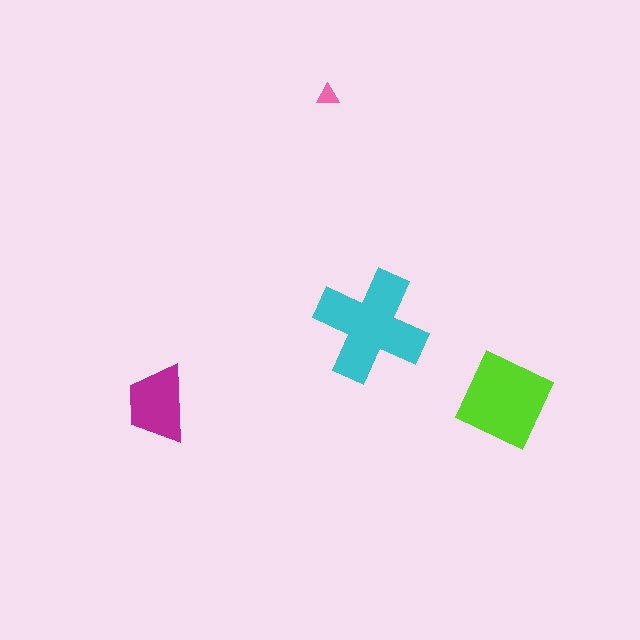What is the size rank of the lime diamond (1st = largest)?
2nd.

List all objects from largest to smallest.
The cyan cross, the lime diamond, the magenta trapezoid, the pink triangle.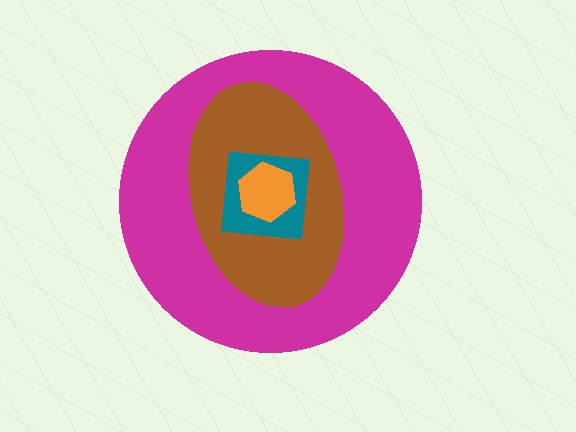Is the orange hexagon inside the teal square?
Yes.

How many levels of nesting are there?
4.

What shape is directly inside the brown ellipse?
The teal square.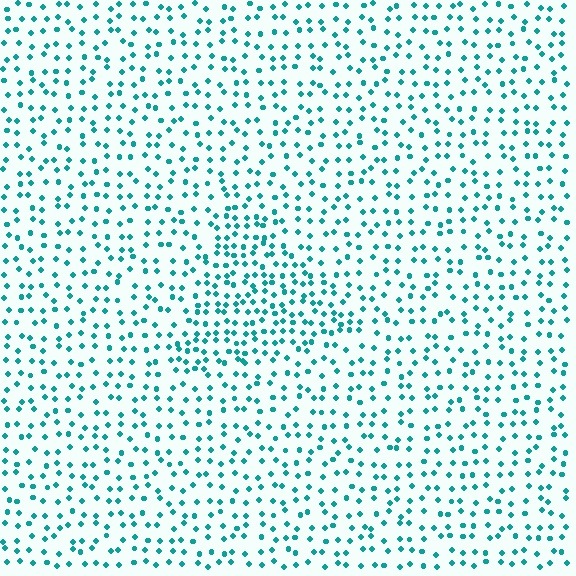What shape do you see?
I see a triangle.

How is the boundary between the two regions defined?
The boundary is defined by a change in element density (approximately 1.7x ratio). All elements are the same color, size, and shape.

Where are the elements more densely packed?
The elements are more densely packed inside the triangle boundary.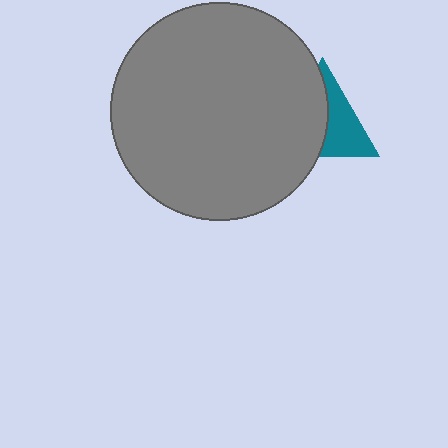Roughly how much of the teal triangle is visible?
About half of it is visible (roughly 45%).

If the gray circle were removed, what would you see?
You would see the complete teal triangle.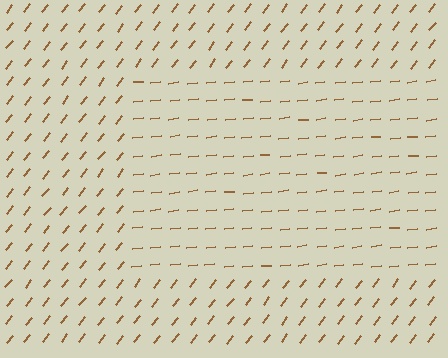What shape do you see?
I see a rectangle.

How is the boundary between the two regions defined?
The boundary is defined purely by a change in line orientation (approximately 45 degrees difference). All lines are the same color and thickness.